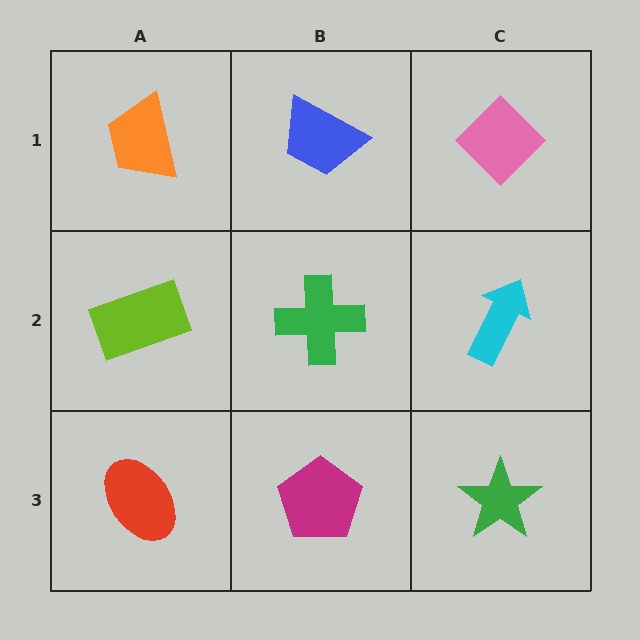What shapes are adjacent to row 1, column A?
A lime rectangle (row 2, column A), a blue trapezoid (row 1, column B).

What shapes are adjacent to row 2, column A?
An orange trapezoid (row 1, column A), a red ellipse (row 3, column A), a green cross (row 2, column B).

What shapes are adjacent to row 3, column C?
A cyan arrow (row 2, column C), a magenta pentagon (row 3, column B).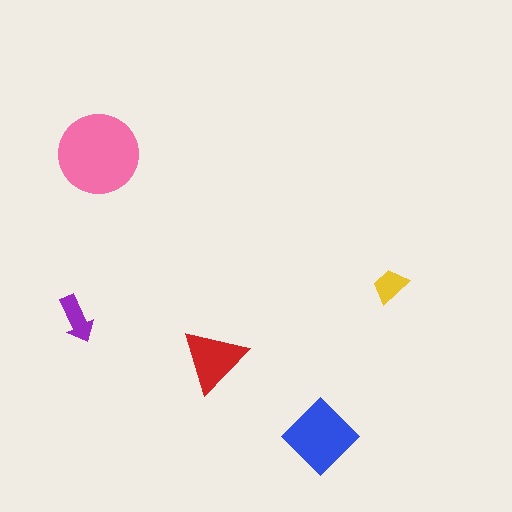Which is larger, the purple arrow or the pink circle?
The pink circle.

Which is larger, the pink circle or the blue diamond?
The pink circle.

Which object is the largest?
The pink circle.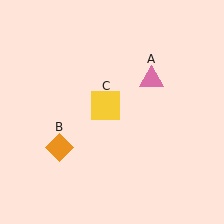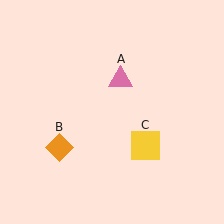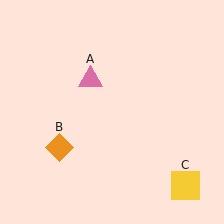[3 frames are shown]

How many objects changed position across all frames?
2 objects changed position: pink triangle (object A), yellow square (object C).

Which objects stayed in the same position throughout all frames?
Orange diamond (object B) remained stationary.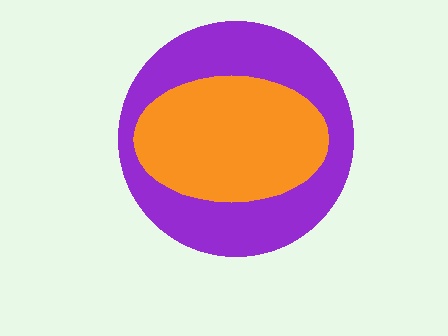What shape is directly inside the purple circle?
The orange ellipse.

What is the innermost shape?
The orange ellipse.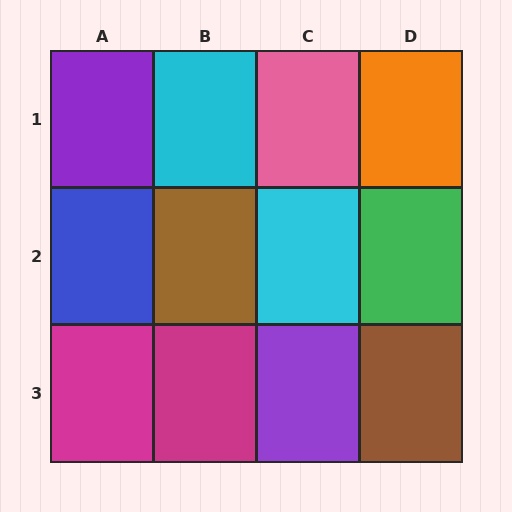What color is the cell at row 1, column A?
Purple.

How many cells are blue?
1 cell is blue.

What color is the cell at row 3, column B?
Magenta.